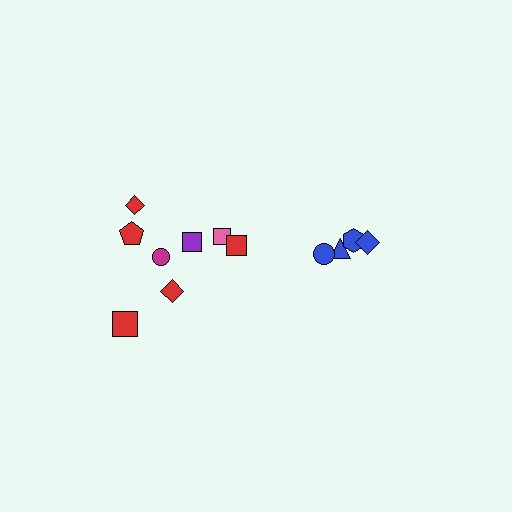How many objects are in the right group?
There are 4 objects.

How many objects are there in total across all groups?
There are 12 objects.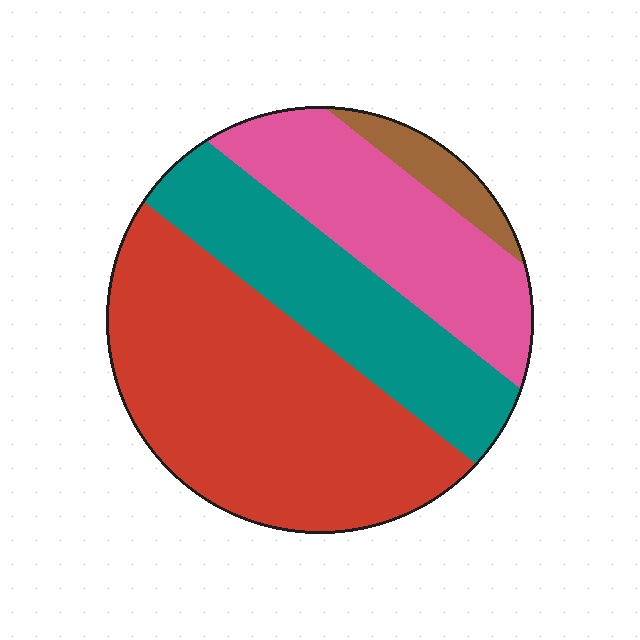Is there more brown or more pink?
Pink.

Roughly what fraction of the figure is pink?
Pink takes up about one quarter (1/4) of the figure.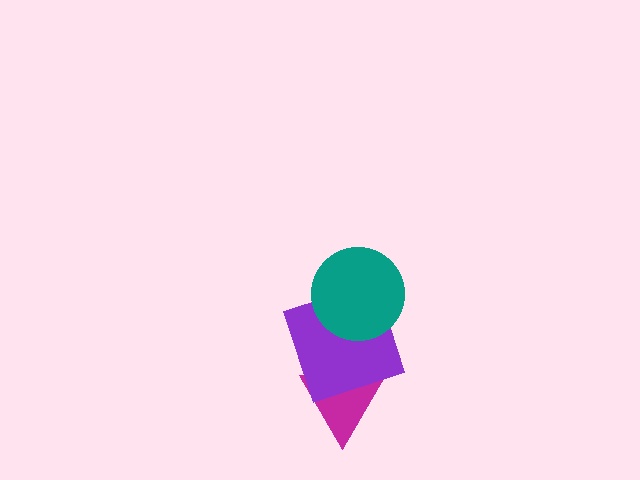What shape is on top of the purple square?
The teal circle is on top of the purple square.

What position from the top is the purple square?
The purple square is 2nd from the top.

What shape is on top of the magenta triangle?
The purple square is on top of the magenta triangle.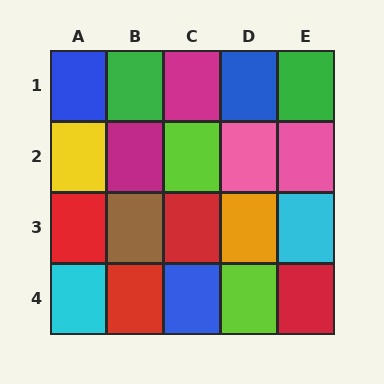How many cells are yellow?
1 cell is yellow.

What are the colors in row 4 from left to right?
Cyan, red, blue, lime, red.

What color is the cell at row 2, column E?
Pink.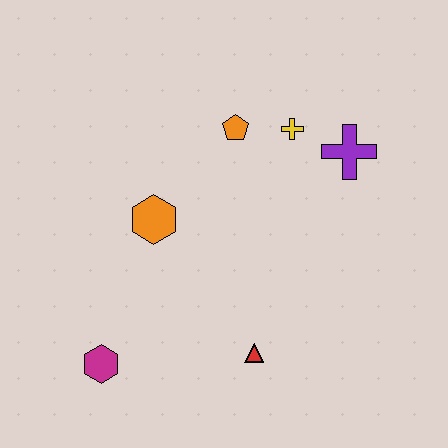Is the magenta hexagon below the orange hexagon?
Yes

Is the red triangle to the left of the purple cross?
Yes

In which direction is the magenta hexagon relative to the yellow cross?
The magenta hexagon is below the yellow cross.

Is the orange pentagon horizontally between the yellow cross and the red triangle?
No